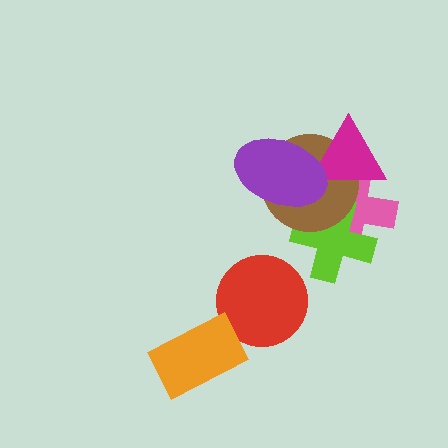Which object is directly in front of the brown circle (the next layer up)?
The magenta triangle is directly in front of the brown circle.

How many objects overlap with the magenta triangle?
3 objects overlap with the magenta triangle.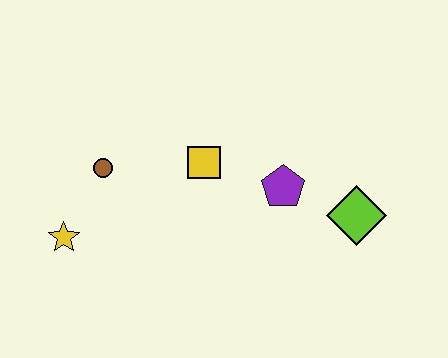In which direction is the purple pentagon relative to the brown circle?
The purple pentagon is to the right of the brown circle.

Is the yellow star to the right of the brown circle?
No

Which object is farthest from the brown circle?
The lime diamond is farthest from the brown circle.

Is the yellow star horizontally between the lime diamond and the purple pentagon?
No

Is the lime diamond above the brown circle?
No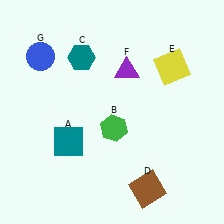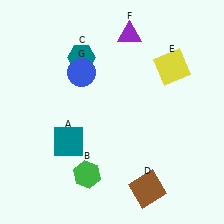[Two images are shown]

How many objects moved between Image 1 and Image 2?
3 objects moved between the two images.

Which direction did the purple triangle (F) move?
The purple triangle (F) moved up.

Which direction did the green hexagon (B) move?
The green hexagon (B) moved down.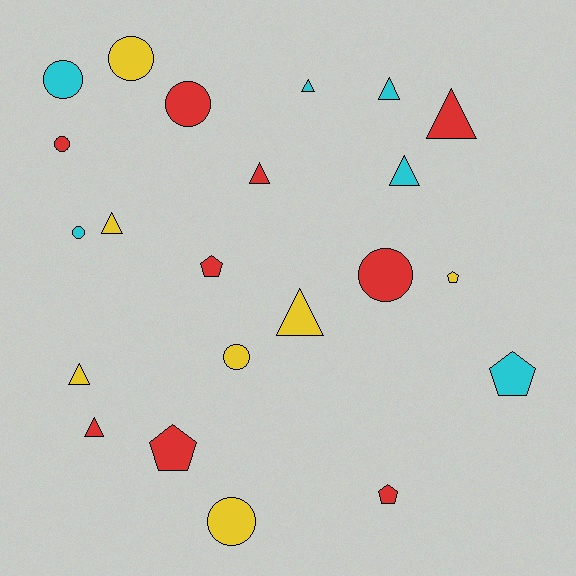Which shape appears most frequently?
Triangle, with 9 objects.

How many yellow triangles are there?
There are 3 yellow triangles.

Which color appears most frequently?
Red, with 9 objects.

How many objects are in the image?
There are 22 objects.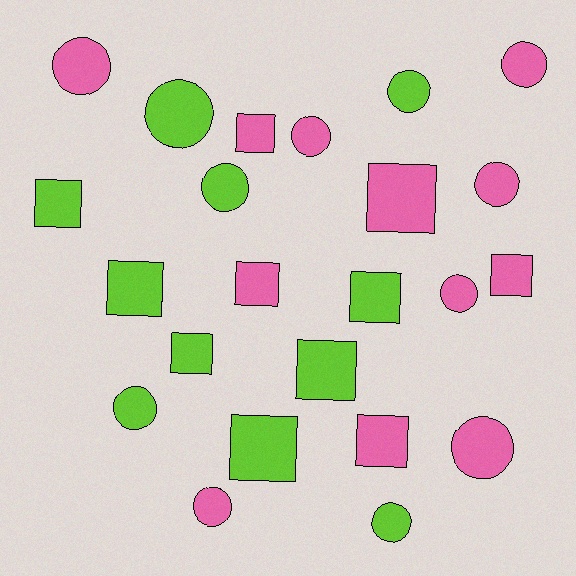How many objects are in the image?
There are 23 objects.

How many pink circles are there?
There are 7 pink circles.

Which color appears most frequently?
Pink, with 12 objects.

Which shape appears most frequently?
Circle, with 12 objects.